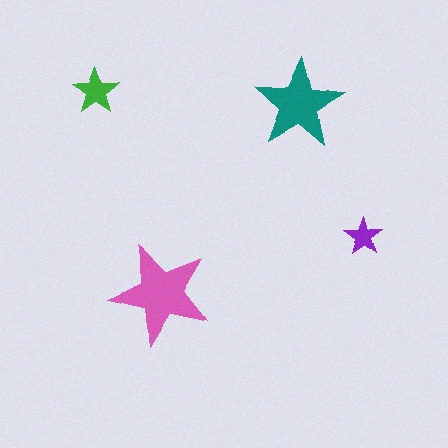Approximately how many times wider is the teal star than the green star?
About 2 times wider.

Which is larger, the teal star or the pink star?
The pink one.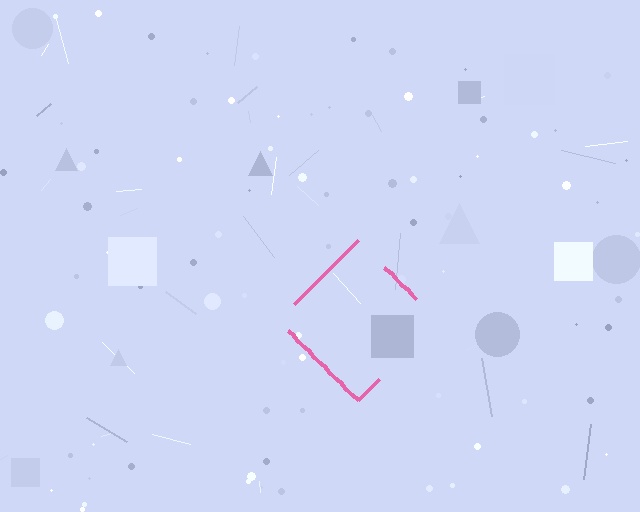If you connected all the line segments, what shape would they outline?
They would outline a diamond.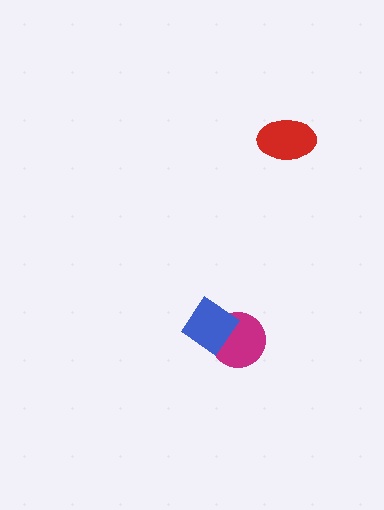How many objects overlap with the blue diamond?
1 object overlaps with the blue diamond.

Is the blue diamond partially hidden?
No, no other shape covers it.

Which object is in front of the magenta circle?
The blue diamond is in front of the magenta circle.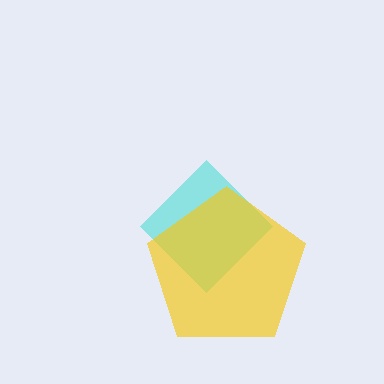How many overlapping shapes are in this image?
There are 2 overlapping shapes in the image.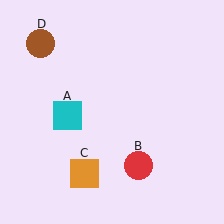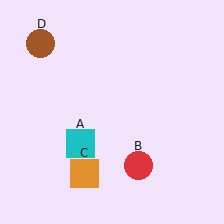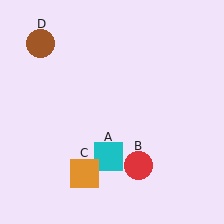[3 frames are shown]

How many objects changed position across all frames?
1 object changed position: cyan square (object A).